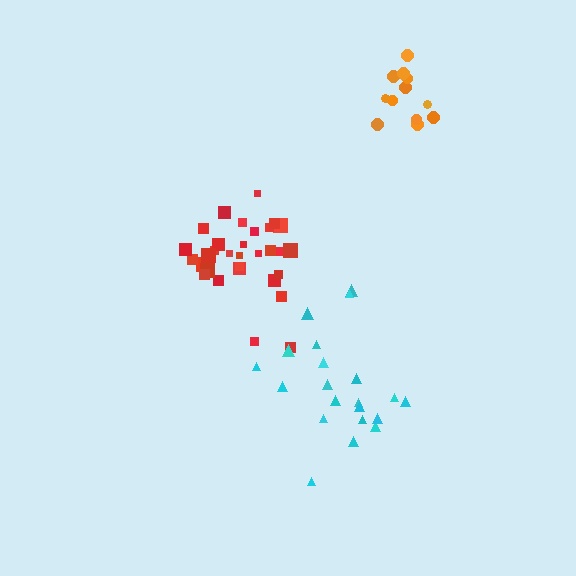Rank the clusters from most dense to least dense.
orange, red, cyan.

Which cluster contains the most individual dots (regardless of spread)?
Red (31).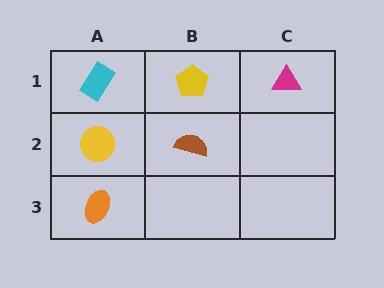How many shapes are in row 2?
2 shapes.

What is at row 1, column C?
A magenta triangle.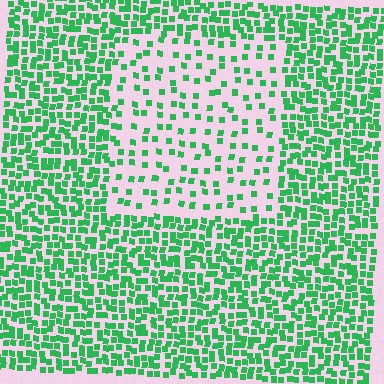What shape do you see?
I see a rectangle.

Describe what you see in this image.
The image contains small green elements arranged at two different densities. A rectangle-shaped region is visible where the elements are less densely packed than the surrounding area.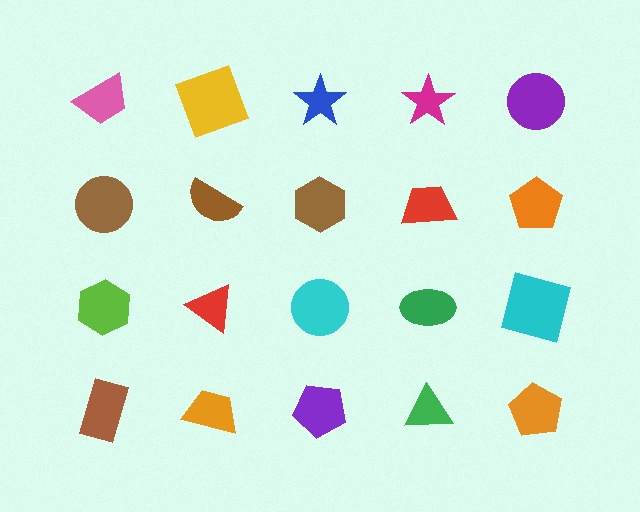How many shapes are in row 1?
5 shapes.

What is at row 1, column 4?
A magenta star.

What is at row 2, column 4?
A red trapezoid.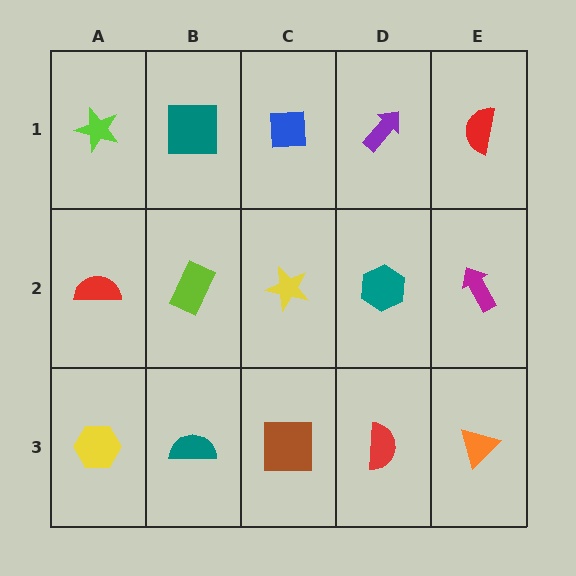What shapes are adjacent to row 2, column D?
A purple arrow (row 1, column D), a red semicircle (row 3, column D), a yellow star (row 2, column C), a magenta arrow (row 2, column E).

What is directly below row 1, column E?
A magenta arrow.